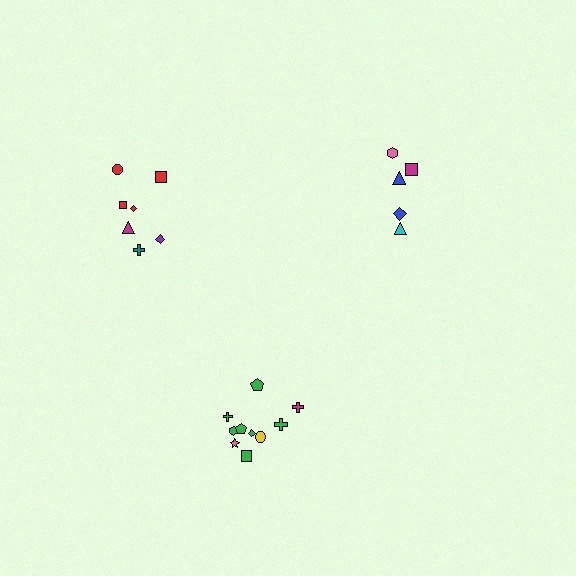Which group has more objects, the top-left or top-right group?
The top-left group.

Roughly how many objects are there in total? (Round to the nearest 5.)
Roughly 20 objects in total.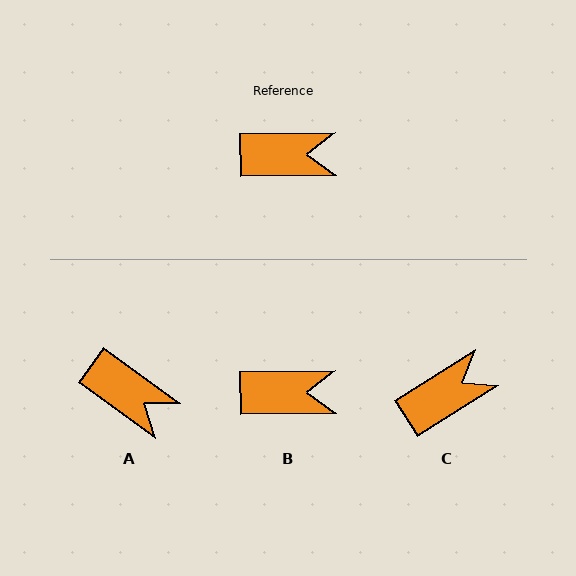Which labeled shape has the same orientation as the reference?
B.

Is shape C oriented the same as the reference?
No, it is off by about 31 degrees.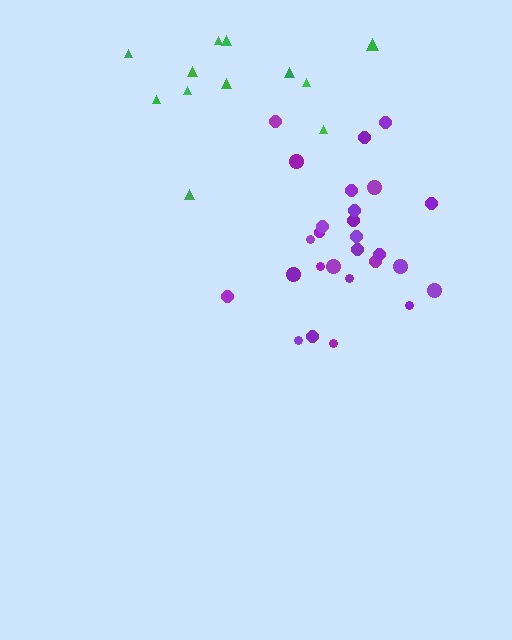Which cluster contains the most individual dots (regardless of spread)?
Purple (27).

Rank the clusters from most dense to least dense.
purple, green.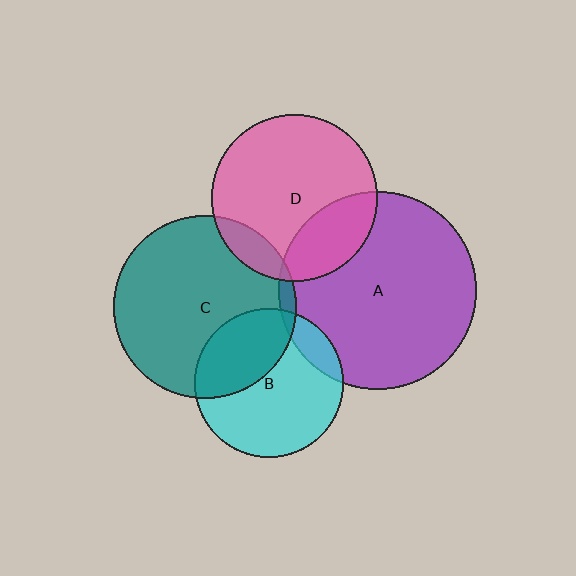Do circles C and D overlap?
Yes.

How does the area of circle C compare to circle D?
Approximately 1.2 times.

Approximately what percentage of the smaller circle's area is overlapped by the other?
Approximately 10%.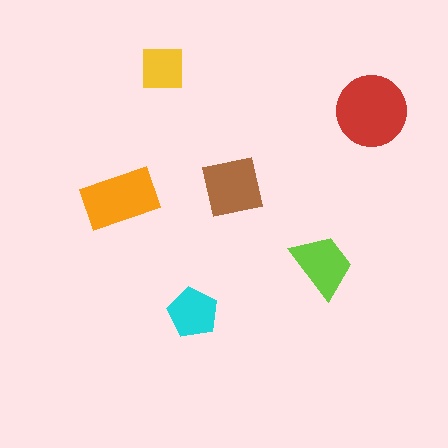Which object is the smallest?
The yellow square.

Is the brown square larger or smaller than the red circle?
Smaller.